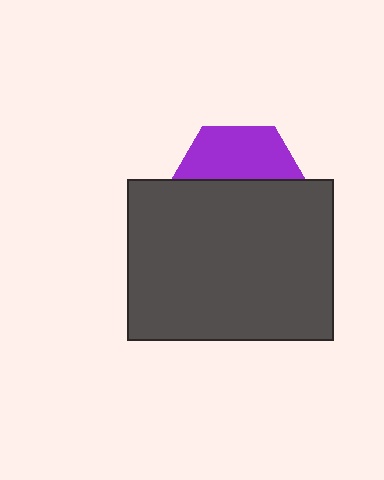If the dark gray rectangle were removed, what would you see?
You would see the complete purple hexagon.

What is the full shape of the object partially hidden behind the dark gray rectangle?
The partially hidden object is a purple hexagon.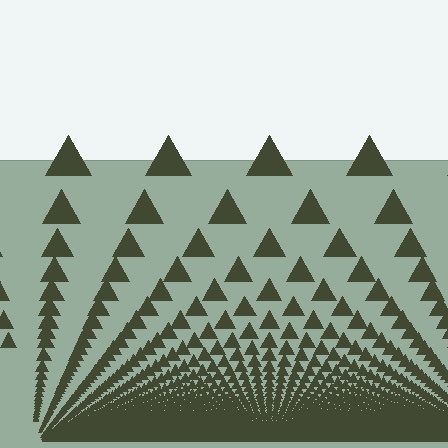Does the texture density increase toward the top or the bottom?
Density increases toward the bottom.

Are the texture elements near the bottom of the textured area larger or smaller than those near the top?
Smaller. The gradient is inverted — elements near the bottom are smaller and denser.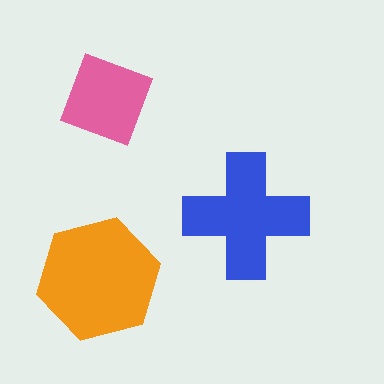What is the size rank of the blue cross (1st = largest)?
2nd.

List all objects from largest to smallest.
The orange hexagon, the blue cross, the pink square.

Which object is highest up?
The pink square is topmost.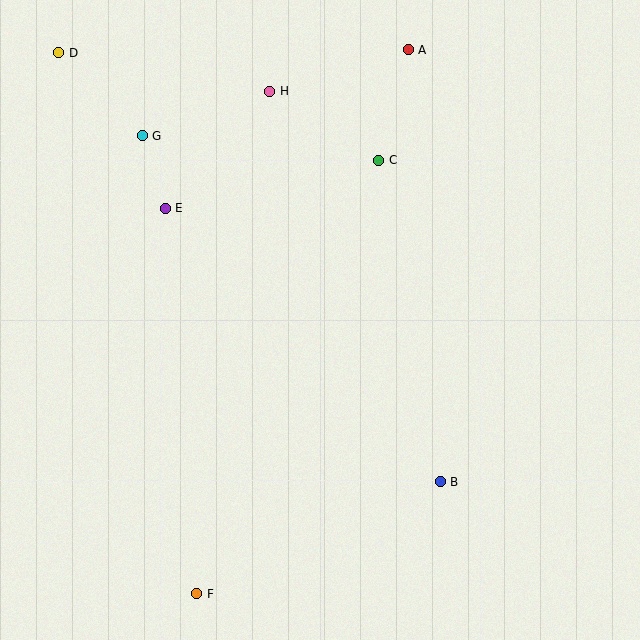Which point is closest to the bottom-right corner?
Point B is closest to the bottom-right corner.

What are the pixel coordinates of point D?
Point D is at (59, 53).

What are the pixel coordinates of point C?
Point C is at (379, 160).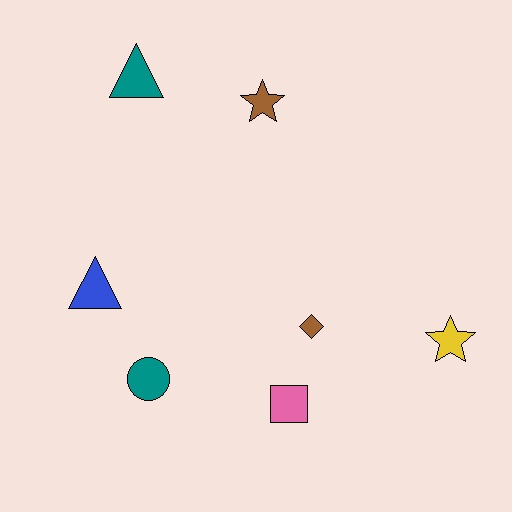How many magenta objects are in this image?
There are no magenta objects.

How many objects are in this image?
There are 7 objects.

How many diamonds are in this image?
There is 1 diamond.